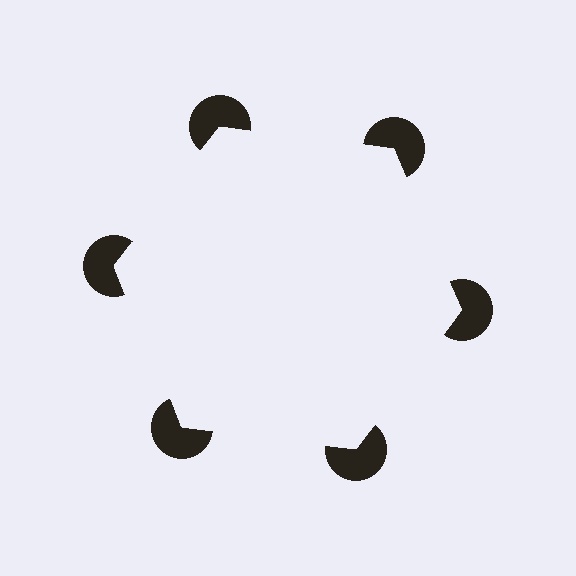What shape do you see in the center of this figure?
An illusory hexagon — its edges are inferred from the aligned wedge cuts in the pac-man discs, not physically drawn.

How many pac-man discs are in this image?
There are 6 — one at each vertex of the illusory hexagon.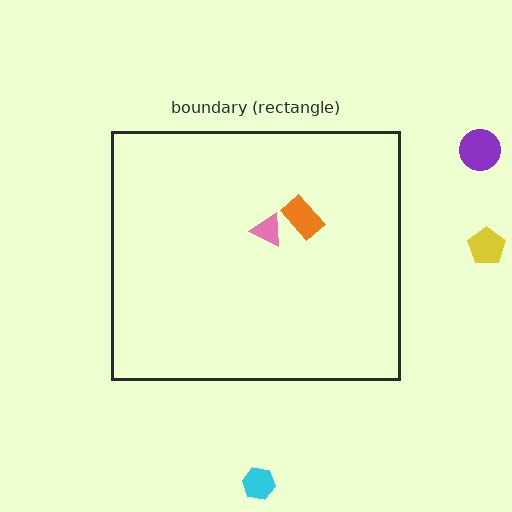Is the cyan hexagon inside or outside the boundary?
Outside.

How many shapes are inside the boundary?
2 inside, 3 outside.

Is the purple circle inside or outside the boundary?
Outside.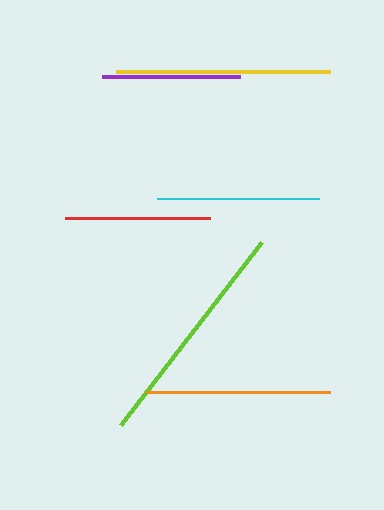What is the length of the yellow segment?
The yellow segment is approximately 214 pixels long.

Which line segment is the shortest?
The purple line is the shortest at approximately 137 pixels.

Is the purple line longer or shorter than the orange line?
The orange line is longer than the purple line.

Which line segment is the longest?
The lime line is the longest at approximately 231 pixels.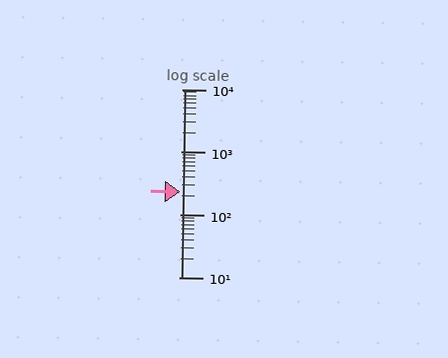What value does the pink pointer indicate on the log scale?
The pointer indicates approximately 230.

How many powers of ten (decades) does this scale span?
The scale spans 3 decades, from 10 to 10000.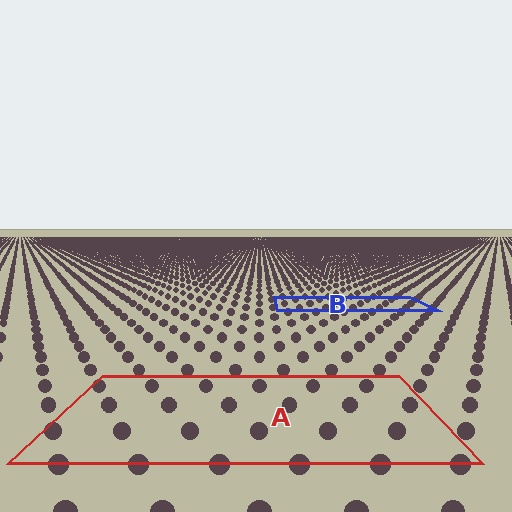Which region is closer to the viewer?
Region A is closer. The texture elements there are larger and more spread out.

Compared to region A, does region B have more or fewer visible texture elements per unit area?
Region B has more texture elements per unit area — they are packed more densely because it is farther away.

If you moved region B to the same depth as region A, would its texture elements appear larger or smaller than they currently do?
They would appear larger. At a closer depth, the same texture elements are projected at a bigger on-screen size.